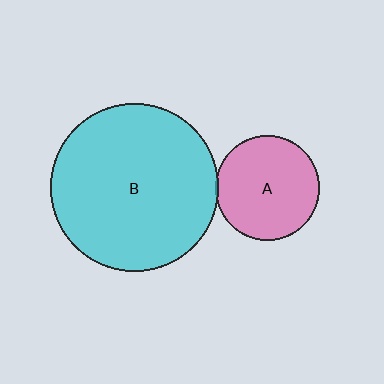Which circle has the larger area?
Circle B (cyan).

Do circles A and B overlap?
Yes.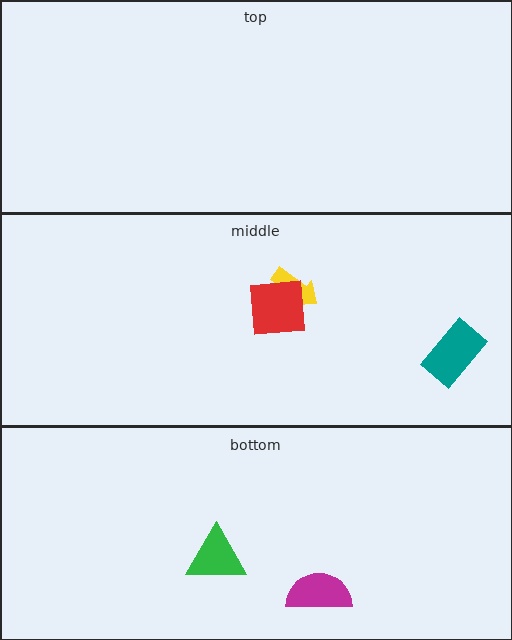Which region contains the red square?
The middle region.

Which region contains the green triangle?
The bottom region.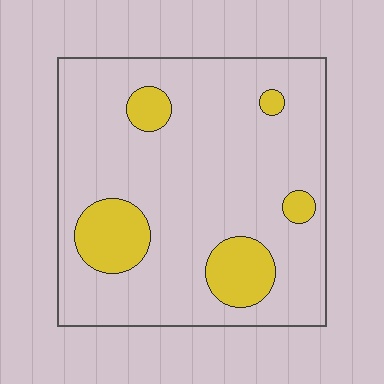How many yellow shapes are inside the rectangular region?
5.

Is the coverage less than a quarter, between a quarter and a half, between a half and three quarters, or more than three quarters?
Less than a quarter.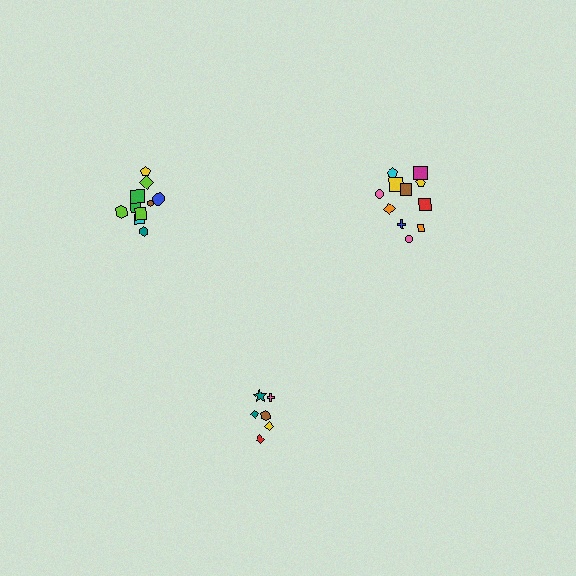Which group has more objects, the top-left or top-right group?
The top-right group.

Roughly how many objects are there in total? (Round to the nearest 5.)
Roughly 30 objects in total.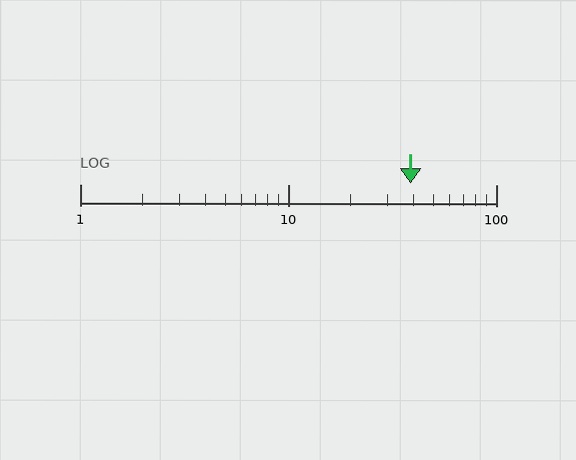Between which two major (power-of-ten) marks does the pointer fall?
The pointer is between 10 and 100.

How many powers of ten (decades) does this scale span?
The scale spans 2 decades, from 1 to 100.